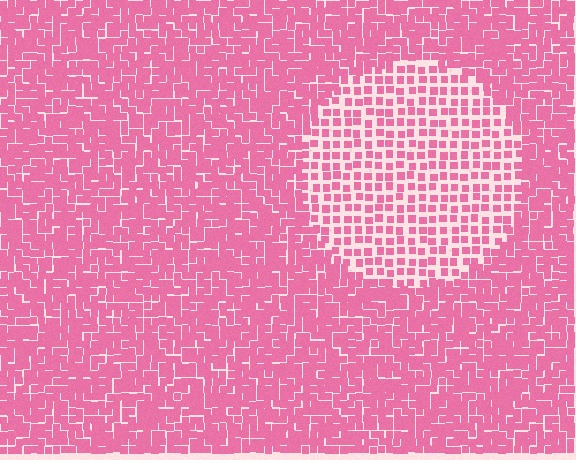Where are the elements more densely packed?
The elements are more densely packed outside the circle boundary.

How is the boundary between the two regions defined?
The boundary is defined by a change in element density (approximately 2.0x ratio). All elements are the same color, size, and shape.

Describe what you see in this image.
The image contains small pink elements arranged at two different densities. A circle-shaped region is visible where the elements are less densely packed than the surrounding area.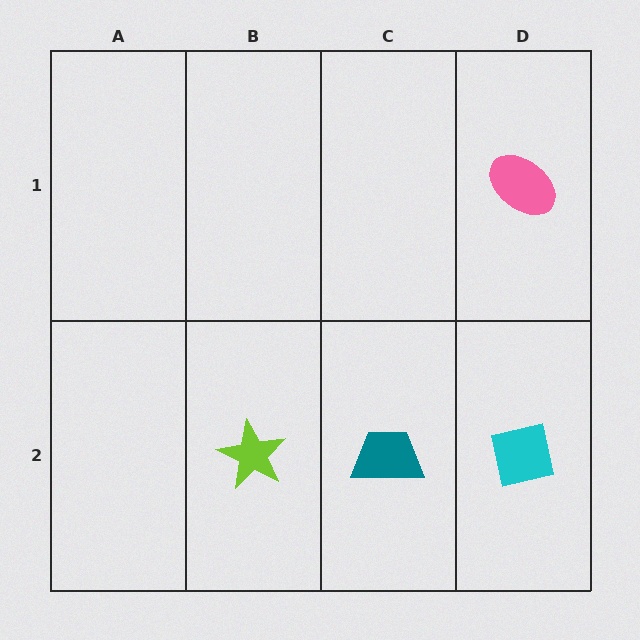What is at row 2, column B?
A lime star.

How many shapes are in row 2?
3 shapes.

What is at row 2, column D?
A cyan square.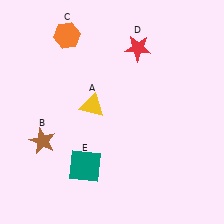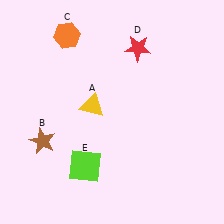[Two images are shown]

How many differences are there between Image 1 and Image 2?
There is 1 difference between the two images.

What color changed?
The square (E) changed from teal in Image 1 to lime in Image 2.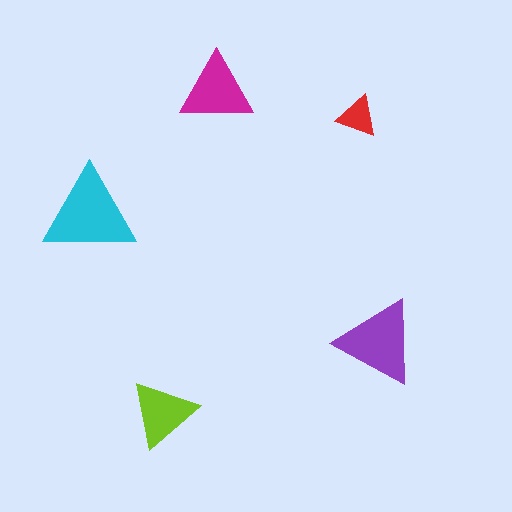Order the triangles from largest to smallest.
the cyan one, the purple one, the magenta one, the lime one, the red one.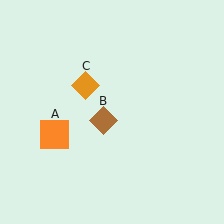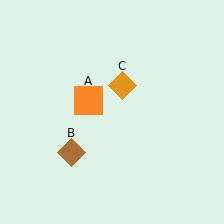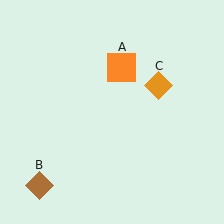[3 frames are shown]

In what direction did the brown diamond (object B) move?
The brown diamond (object B) moved down and to the left.